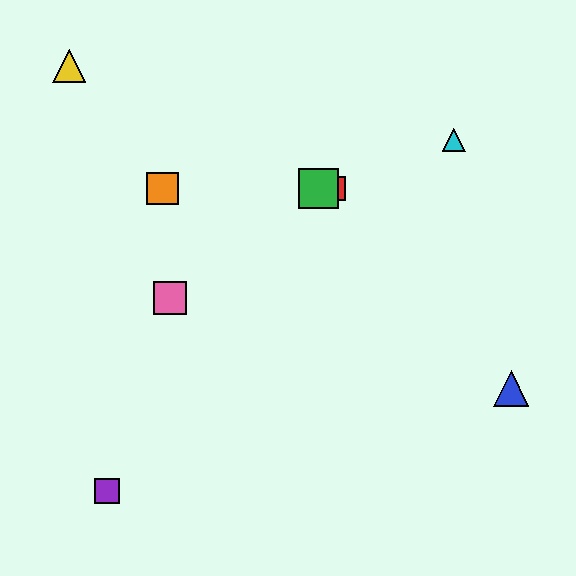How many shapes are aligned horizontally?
3 shapes (the red square, the green square, the orange square) are aligned horizontally.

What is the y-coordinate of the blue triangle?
The blue triangle is at y≈389.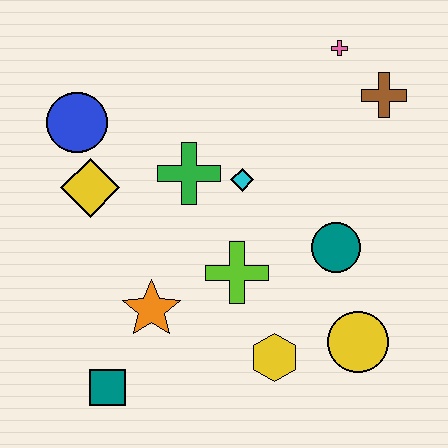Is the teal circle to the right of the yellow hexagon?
Yes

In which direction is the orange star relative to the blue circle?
The orange star is below the blue circle.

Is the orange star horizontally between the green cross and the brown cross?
No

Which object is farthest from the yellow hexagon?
The pink cross is farthest from the yellow hexagon.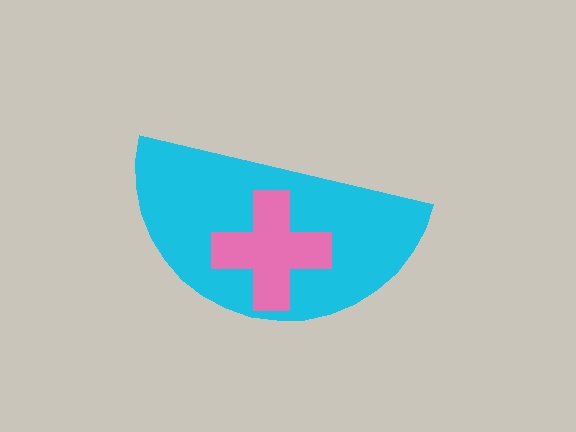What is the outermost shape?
The cyan semicircle.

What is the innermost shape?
The pink cross.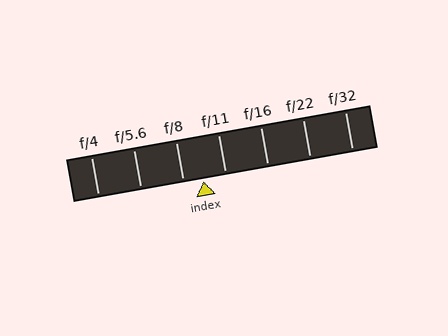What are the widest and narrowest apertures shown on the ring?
The widest aperture shown is f/4 and the narrowest is f/32.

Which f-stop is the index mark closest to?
The index mark is closest to f/8.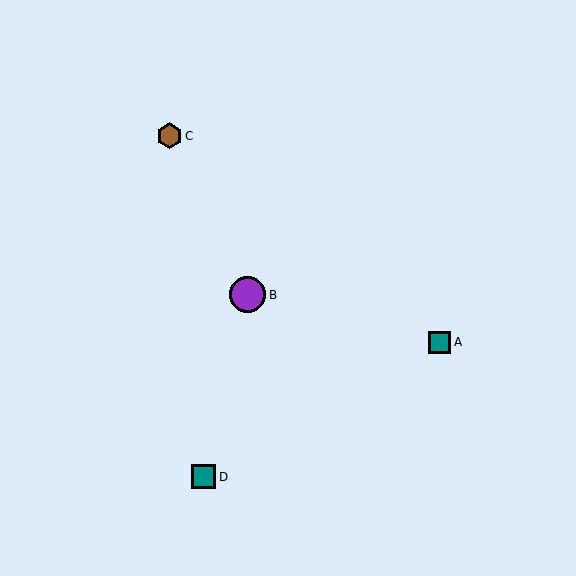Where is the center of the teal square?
The center of the teal square is at (440, 342).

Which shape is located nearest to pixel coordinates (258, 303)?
The purple circle (labeled B) at (248, 295) is nearest to that location.